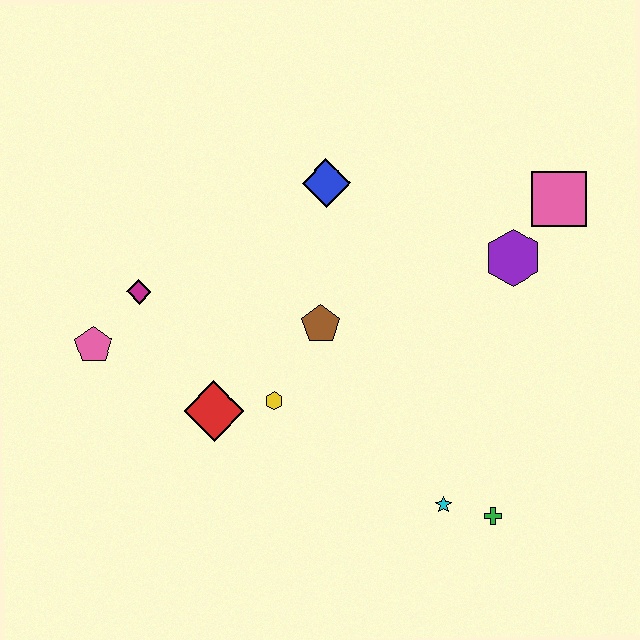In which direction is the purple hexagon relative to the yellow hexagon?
The purple hexagon is to the right of the yellow hexagon.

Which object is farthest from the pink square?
The pink pentagon is farthest from the pink square.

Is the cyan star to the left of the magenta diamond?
No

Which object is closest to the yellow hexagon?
The red diamond is closest to the yellow hexagon.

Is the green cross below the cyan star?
Yes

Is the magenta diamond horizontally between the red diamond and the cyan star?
No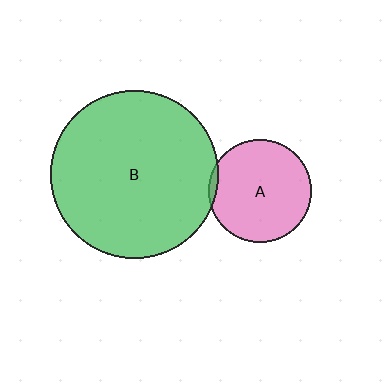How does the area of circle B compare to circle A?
Approximately 2.7 times.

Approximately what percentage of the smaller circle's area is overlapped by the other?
Approximately 5%.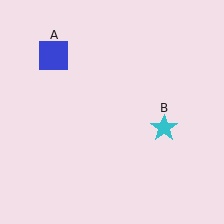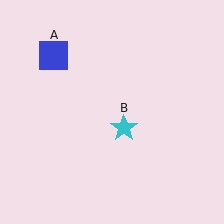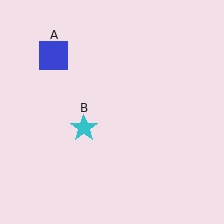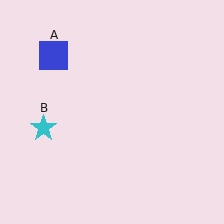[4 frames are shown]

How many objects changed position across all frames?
1 object changed position: cyan star (object B).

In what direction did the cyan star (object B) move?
The cyan star (object B) moved left.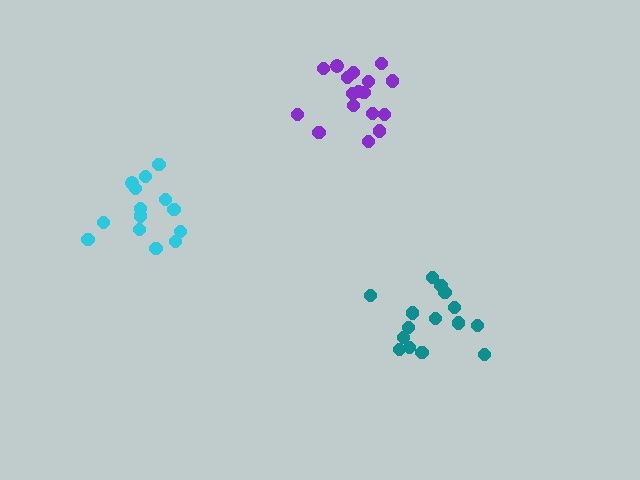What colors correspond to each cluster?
The clusters are colored: purple, teal, cyan.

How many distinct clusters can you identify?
There are 3 distinct clusters.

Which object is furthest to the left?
The cyan cluster is leftmost.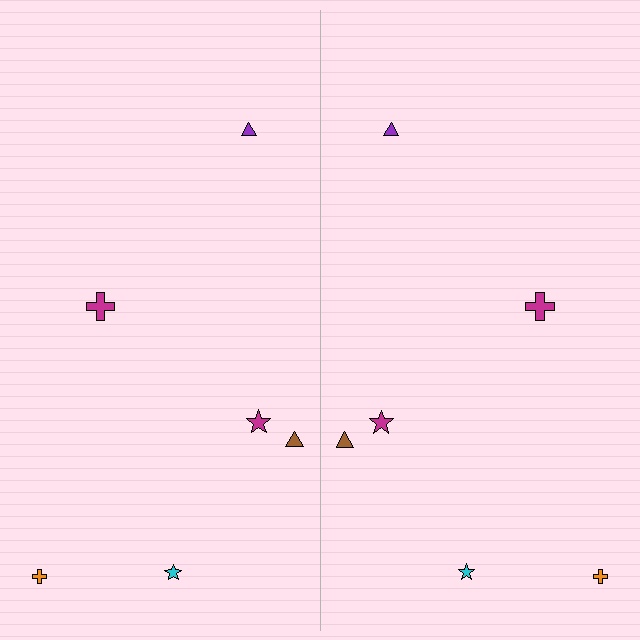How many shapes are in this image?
There are 12 shapes in this image.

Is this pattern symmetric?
Yes, this pattern has bilateral (reflection) symmetry.